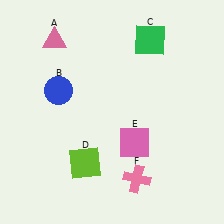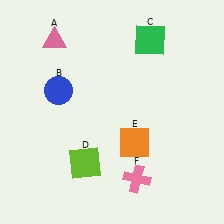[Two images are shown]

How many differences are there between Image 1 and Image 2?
There is 1 difference between the two images.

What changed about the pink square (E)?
In Image 1, E is pink. In Image 2, it changed to orange.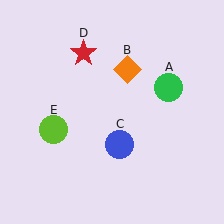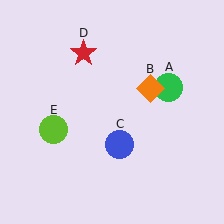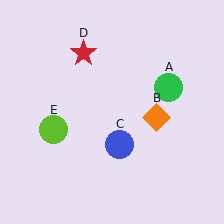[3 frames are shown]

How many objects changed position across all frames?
1 object changed position: orange diamond (object B).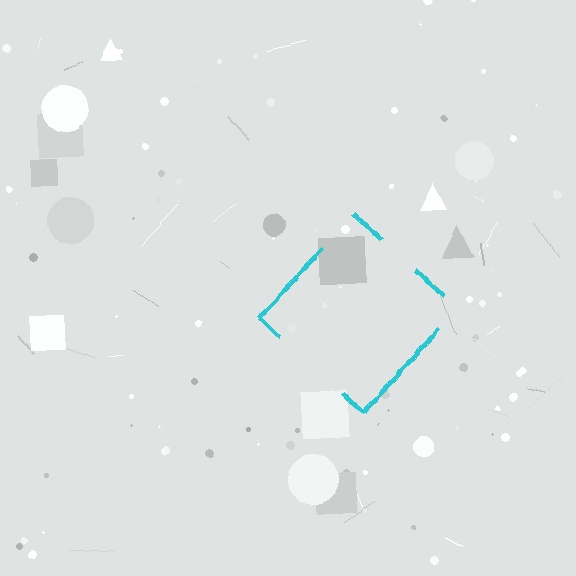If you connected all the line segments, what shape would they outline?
They would outline a diamond.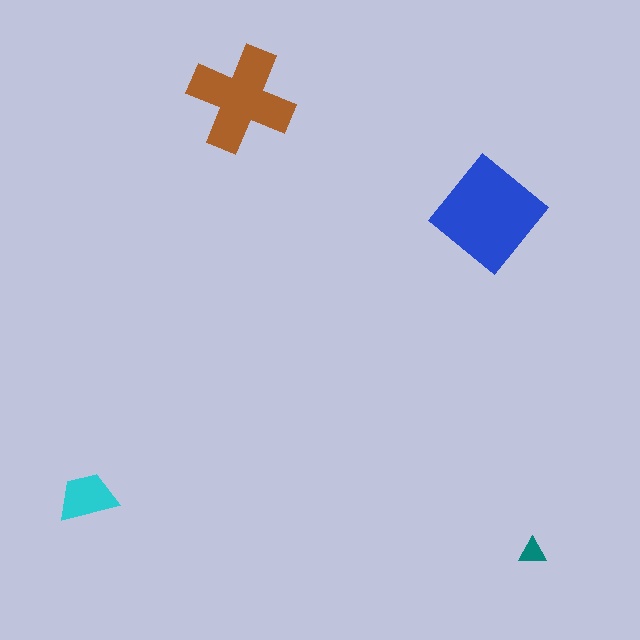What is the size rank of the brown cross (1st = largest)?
2nd.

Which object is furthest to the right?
The teal triangle is rightmost.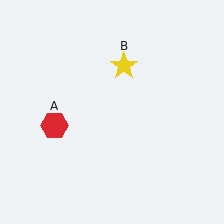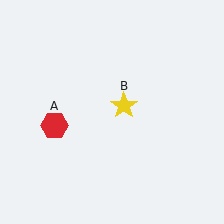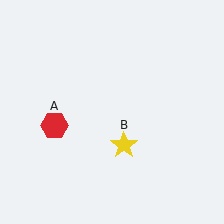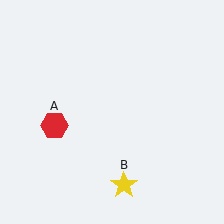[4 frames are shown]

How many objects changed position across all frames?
1 object changed position: yellow star (object B).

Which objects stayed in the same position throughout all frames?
Red hexagon (object A) remained stationary.